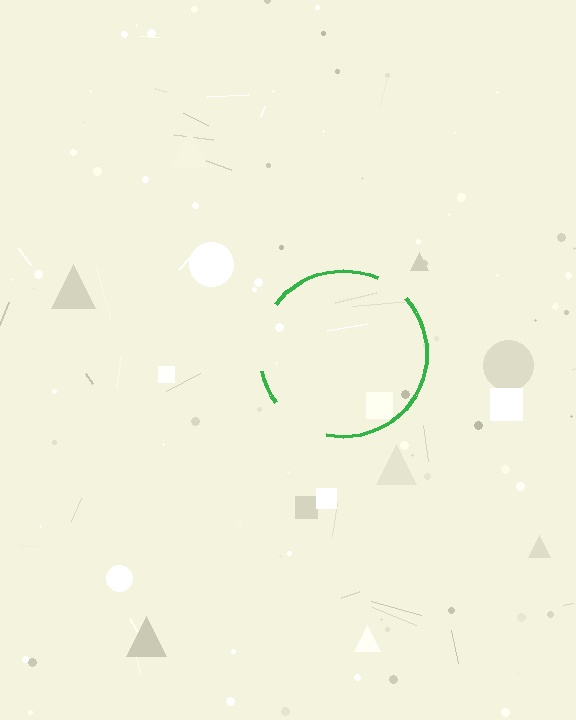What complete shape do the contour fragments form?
The contour fragments form a circle.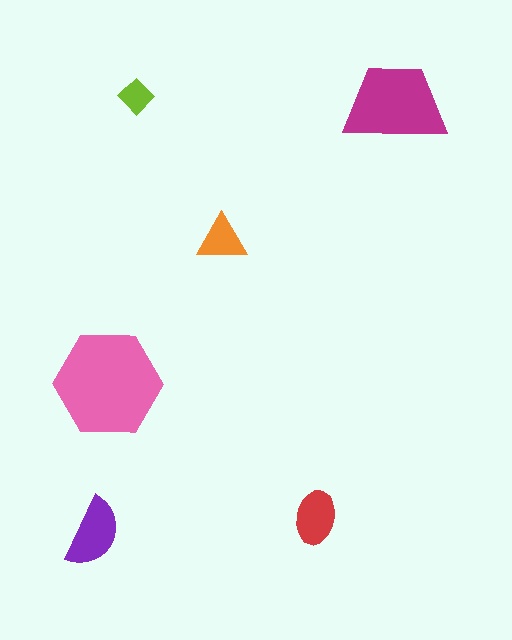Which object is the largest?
The pink hexagon.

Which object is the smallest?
The lime diamond.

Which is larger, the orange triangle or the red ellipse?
The red ellipse.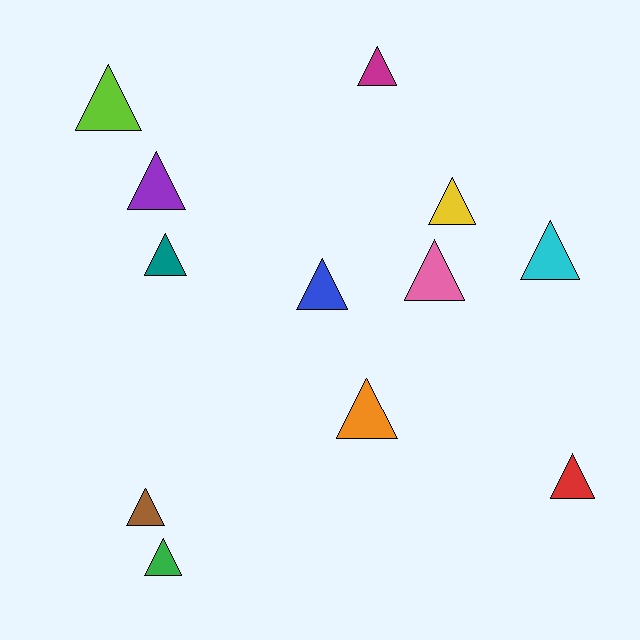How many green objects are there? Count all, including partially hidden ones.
There is 1 green object.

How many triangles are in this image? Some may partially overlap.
There are 12 triangles.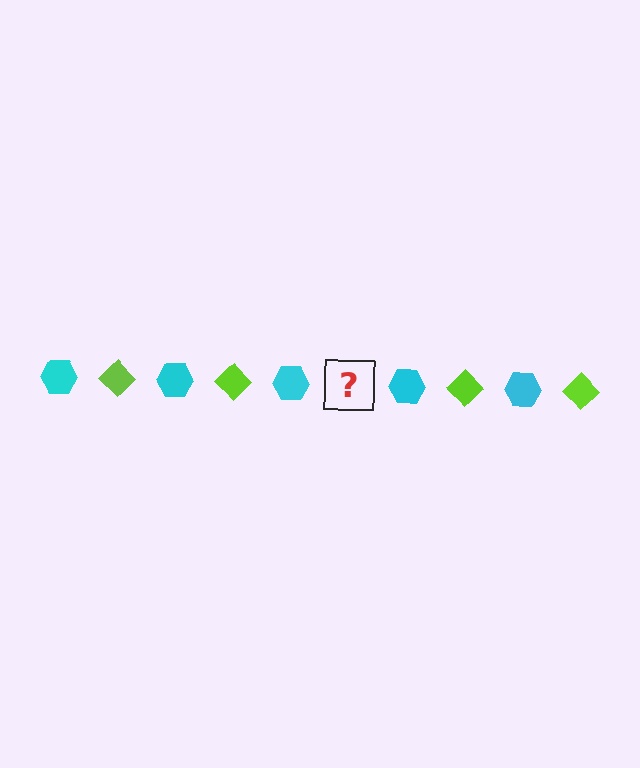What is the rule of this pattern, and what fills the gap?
The rule is that the pattern alternates between cyan hexagon and lime diamond. The gap should be filled with a lime diamond.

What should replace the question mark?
The question mark should be replaced with a lime diamond.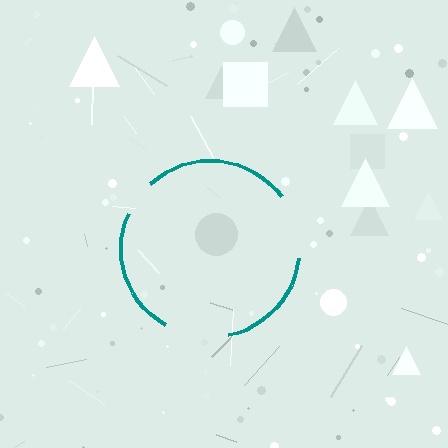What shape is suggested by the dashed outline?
The dashed outline suggests a circle.